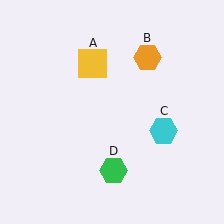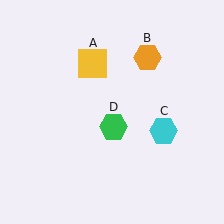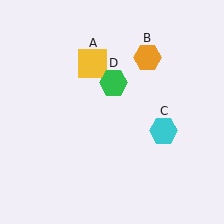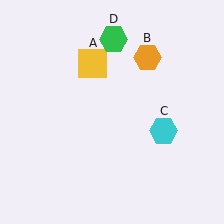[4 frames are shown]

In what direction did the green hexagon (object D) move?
The green hexagon (object D) moved up.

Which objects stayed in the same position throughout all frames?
Yellow square (object A) and orange hexagon (object B) and cyan hexagon (object C) remained stationary.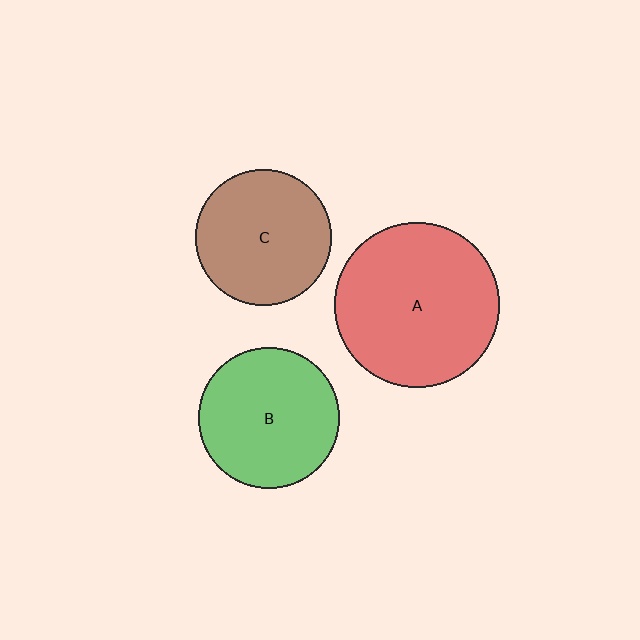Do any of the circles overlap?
No, none of the circles overlap.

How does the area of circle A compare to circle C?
Approximately 1.5 times.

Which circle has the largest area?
Circle A (red).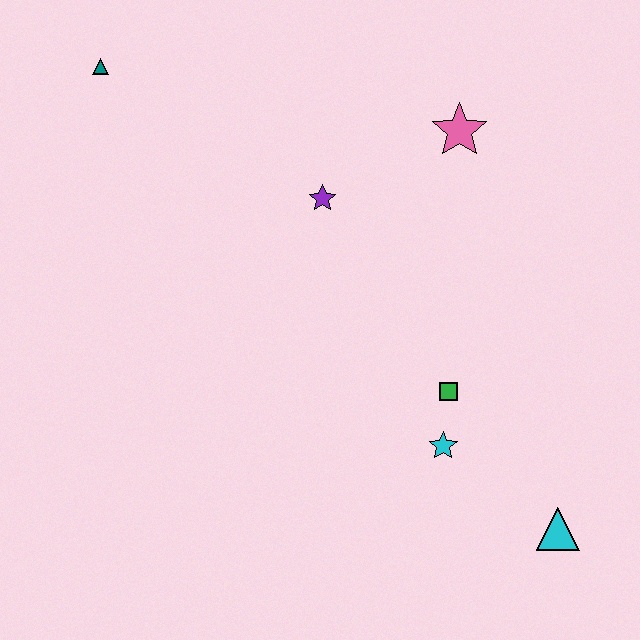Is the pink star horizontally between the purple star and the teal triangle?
No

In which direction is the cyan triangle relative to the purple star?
The cyan triangle is below the purple star.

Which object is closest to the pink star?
The purple star is closest to the pink star.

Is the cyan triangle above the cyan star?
No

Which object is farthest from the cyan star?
The teal triangle is farthest from the cyan star.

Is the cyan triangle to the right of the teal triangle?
Yes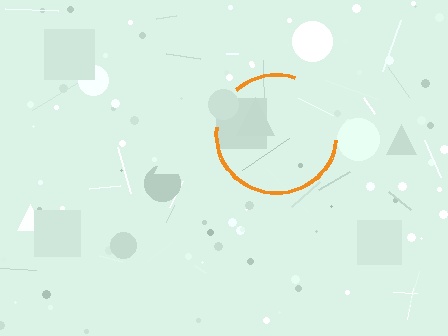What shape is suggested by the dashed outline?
The dashed outline suggests a circle.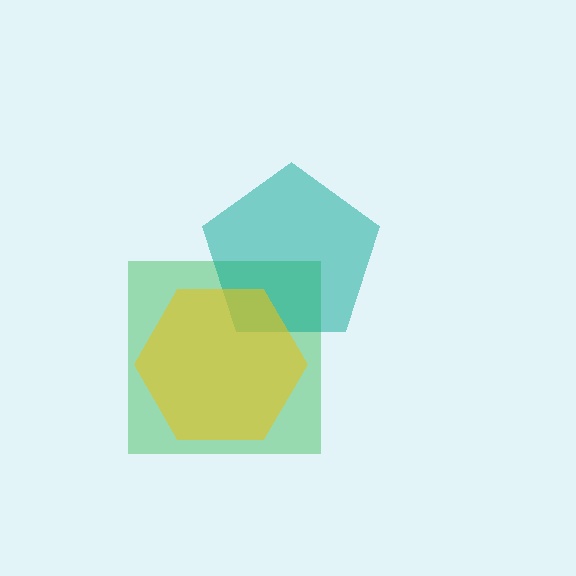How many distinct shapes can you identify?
There are 3 distinct shapes: a green square, a teal pentagon, a yellow hexagon.